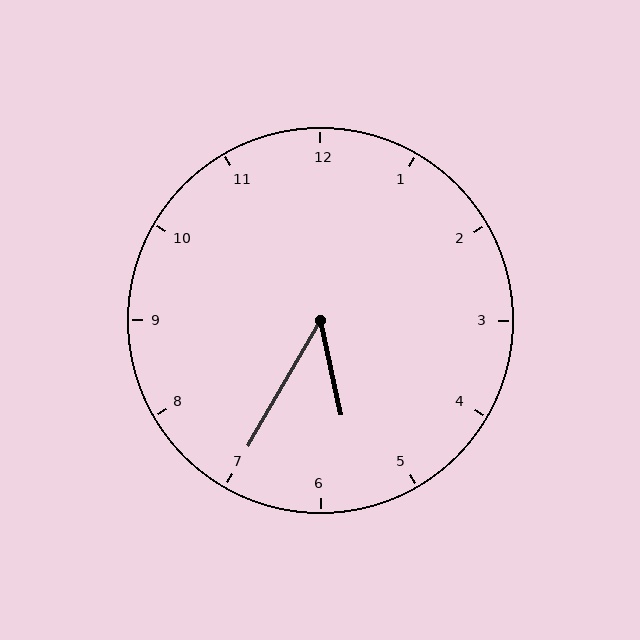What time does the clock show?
5:35.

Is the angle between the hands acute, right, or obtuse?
It is acute.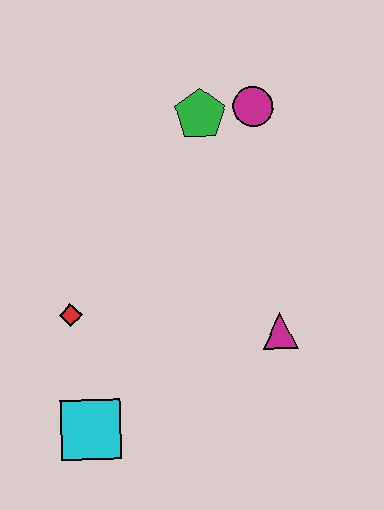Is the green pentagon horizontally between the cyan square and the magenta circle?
Yes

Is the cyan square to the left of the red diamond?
No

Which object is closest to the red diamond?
The cyan square is closest to the red diamond.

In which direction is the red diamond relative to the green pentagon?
The red diamond is below the green pentagon.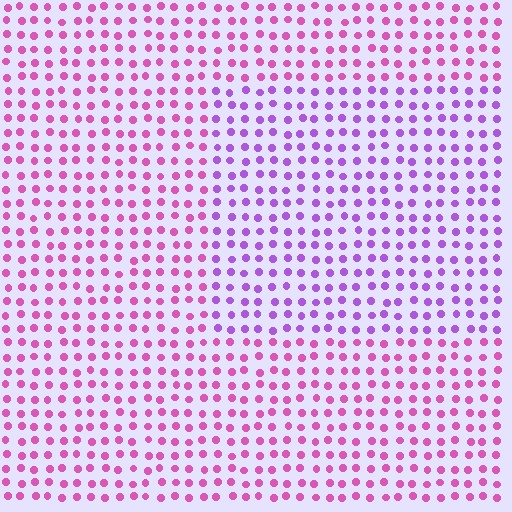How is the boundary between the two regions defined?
The boundary is defined purely by a slight shift in hue (about 37 degrees). Spacing, size, and orientation are identical on both sides.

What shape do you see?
I see a rectangle.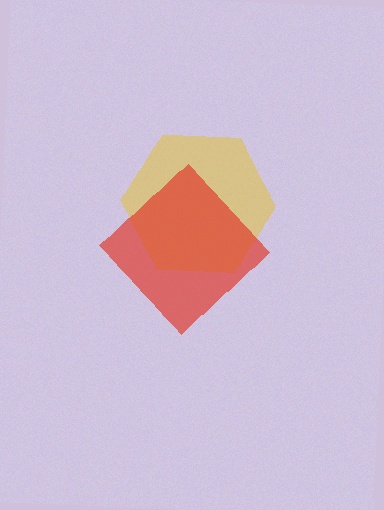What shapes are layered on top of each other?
The layered shapes are: a yellow hexagon, a red diamond.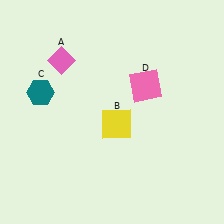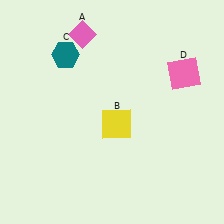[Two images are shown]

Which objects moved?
The objects that moved are: the pink diamond (A), the teal hexagon (C), the pink square (D).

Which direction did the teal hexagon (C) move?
The teal hexagon (C) moved up.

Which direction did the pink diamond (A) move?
The pink diamond (A) moved up.